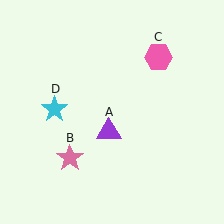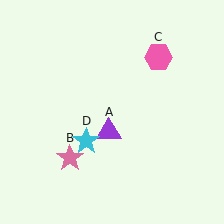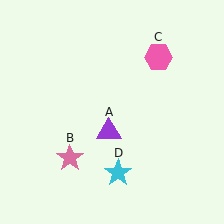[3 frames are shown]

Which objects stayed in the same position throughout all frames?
Purple triangle (object A) and pink star (object B) and pink hexagon (object C) remained stationary.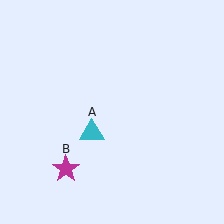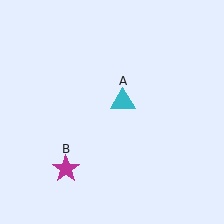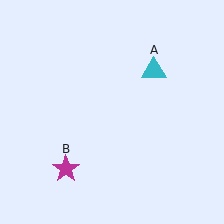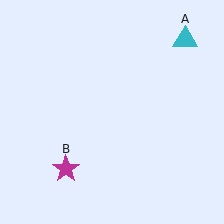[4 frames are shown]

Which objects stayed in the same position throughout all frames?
Magenta star (object B) remained stationary.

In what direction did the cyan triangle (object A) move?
The cyan triangle (object A) moved up and to the right.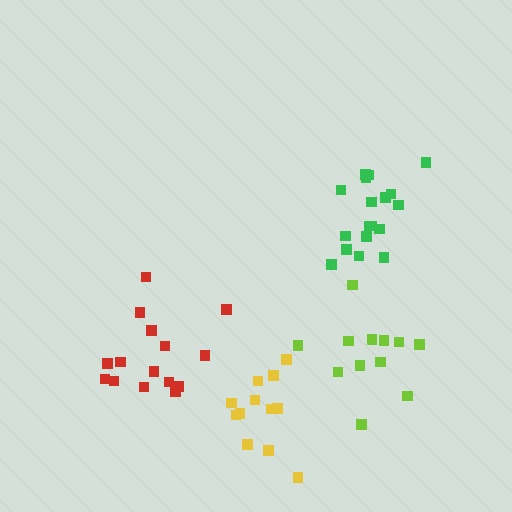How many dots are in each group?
Group 1: 15 dots, Group 2: 12 dots, Group 3: 12 dots, Group 4: 18 dots (57 total).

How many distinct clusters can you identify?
There are 4 distinct clusters.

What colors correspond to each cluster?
The clusters are colored: red, yellow, lime, green.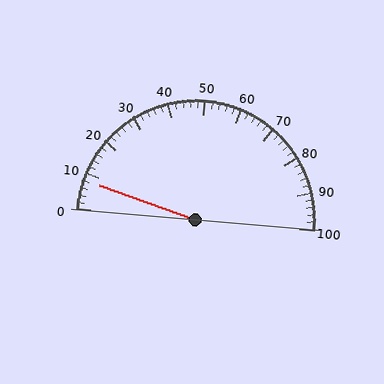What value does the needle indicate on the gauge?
The needle indicates approximately 8.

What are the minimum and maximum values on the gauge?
The gauge ranges from 0 to 100.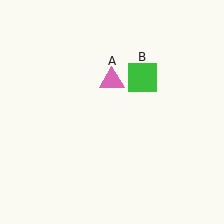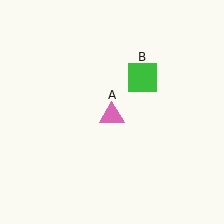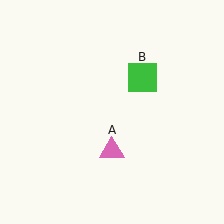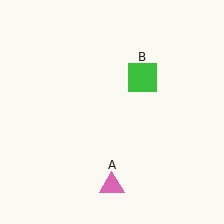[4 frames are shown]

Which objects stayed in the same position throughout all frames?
Green square (object B) remained stationary.